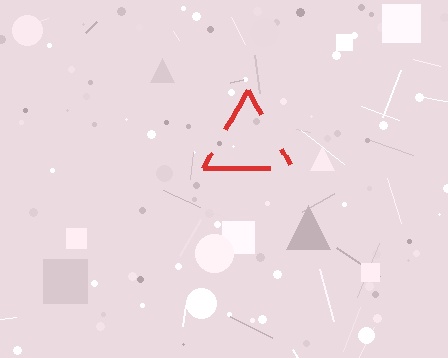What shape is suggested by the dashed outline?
The dashed outline suggests a triangle.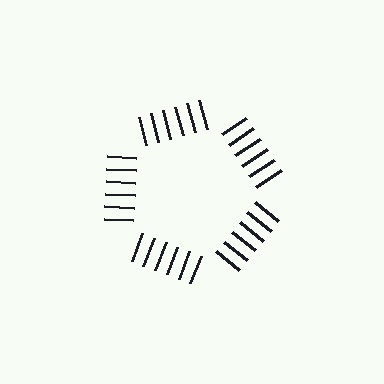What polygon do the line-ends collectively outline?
An illusory pentagon — the line segments terminate on its edges but no continuous stroke is drawn.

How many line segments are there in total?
30 — 6 along each of the 5 edges.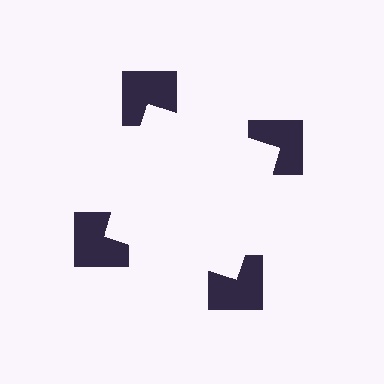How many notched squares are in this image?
There are 4 — one at each vertex of the illusory square.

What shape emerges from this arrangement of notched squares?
An illusory square — its edges are inferred from the aligned wedge cuts in the notched squares, not physically drawn.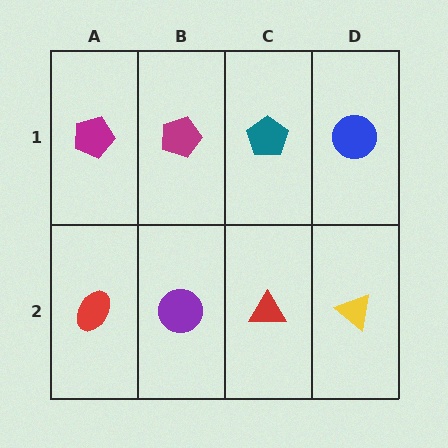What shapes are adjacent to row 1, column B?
A purple circle (row 2, column B), a magenta pentagon (row 1, column A), a teal pentagon (row 1, column C).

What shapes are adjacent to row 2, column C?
A teal pentagon (row 1, column C), a purple circle (row 2, column B), a yellow triangle (row 2, column D).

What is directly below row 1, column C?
A red triangle.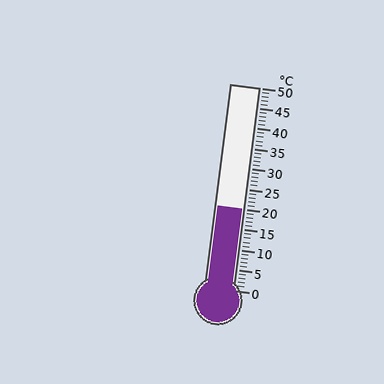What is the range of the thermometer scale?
The thermometer scale ranges from 0°C to 50°C.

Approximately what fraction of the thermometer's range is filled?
The thermometer is filled to approximately 40% of its range.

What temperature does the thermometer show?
The thermometer shows approximately 20°C.